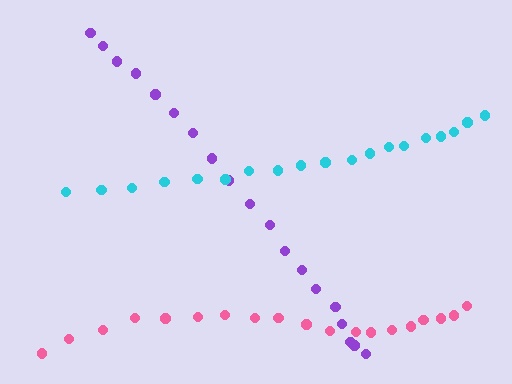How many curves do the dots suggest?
There are 3 distinct paths.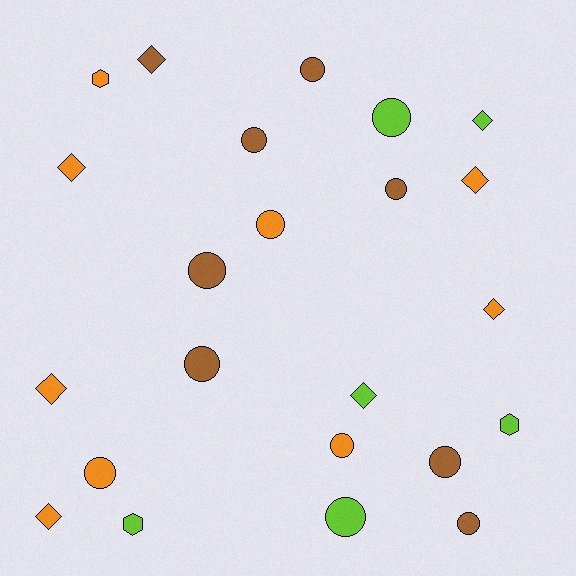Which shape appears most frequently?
Circle, with 12 objects.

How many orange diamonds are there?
There are 5 orange diamonds.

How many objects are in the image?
There are 23 objects.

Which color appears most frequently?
Orange, with 9 objects.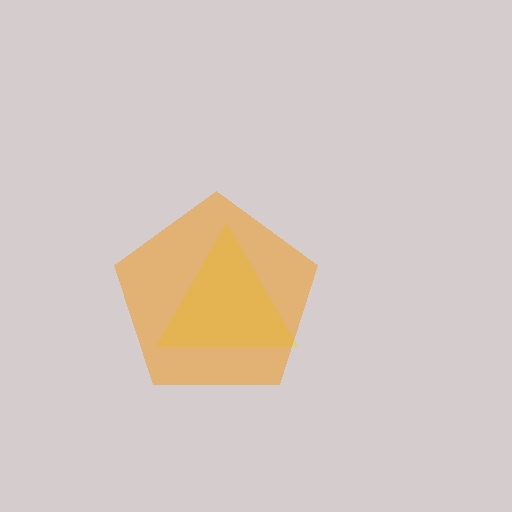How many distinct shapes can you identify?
There are 2 distinct shapes: a yellow triangle, an orange pentagon.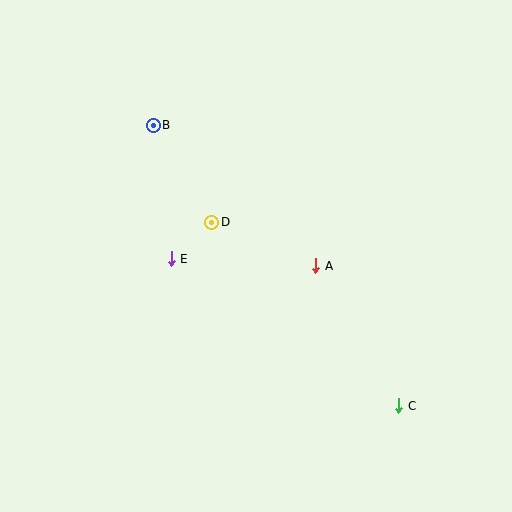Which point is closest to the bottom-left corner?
Point E is closest to the bottom-left corner.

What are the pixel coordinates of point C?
Point C is at (399, 406).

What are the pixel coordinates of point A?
Point A is at (316, 266).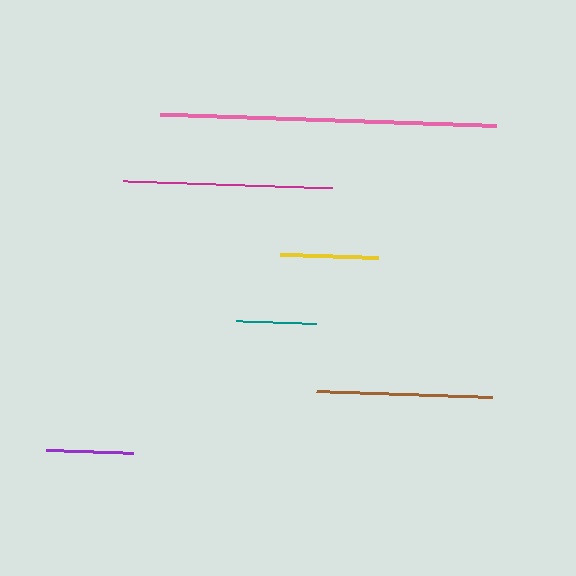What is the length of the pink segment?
The pink segment is approximately 336 pixels long.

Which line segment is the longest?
The pink line is the longest at approximately 336 pixels.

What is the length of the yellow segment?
The yellow segment is approximately 97 pixels long.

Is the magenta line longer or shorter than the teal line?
The magenta line is longer than the teal line.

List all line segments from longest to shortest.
From longest to shortest: pink, magenta, brown, yellow, purple, teal.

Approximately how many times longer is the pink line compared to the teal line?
The pink line is approximately 4.2 times the length of the teal line.